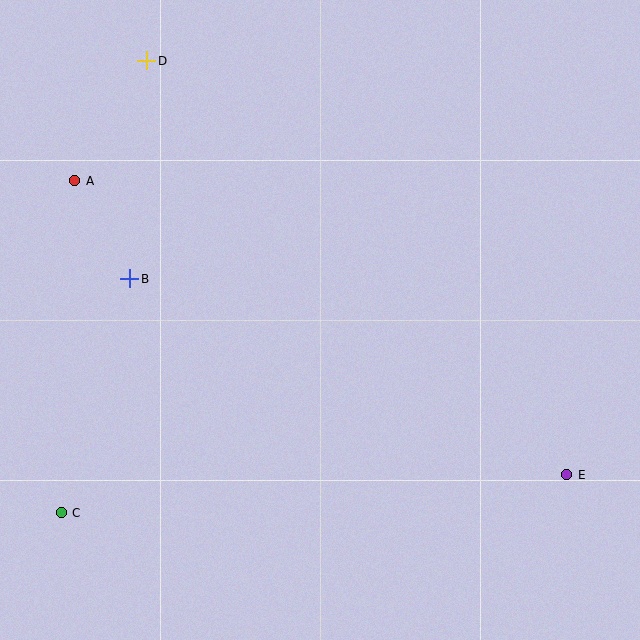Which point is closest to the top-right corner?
Point E is closest to the top-right corner.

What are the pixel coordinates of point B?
Point B is at (130, 279).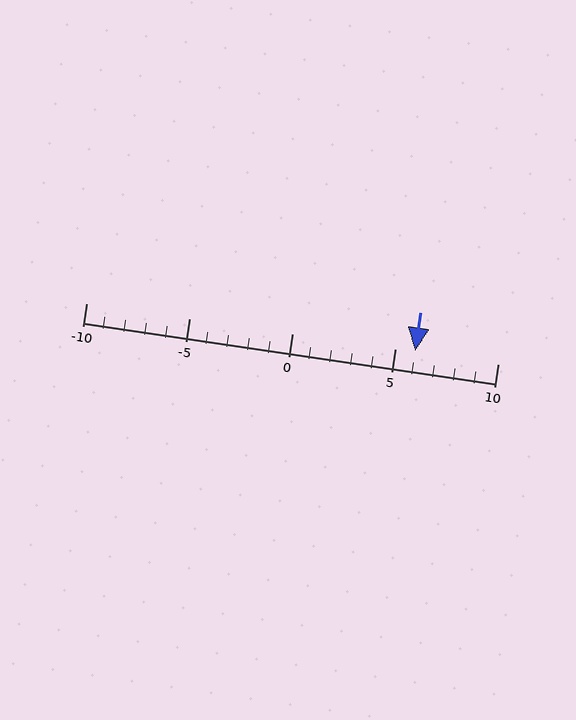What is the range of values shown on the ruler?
The ruler shows values from -10 to 10.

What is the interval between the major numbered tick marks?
The major tick marks are spaced 5 units apart.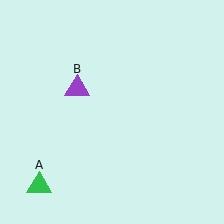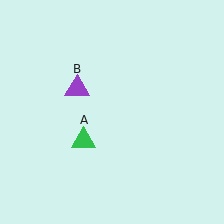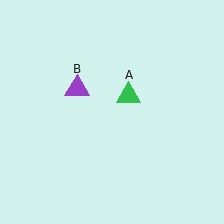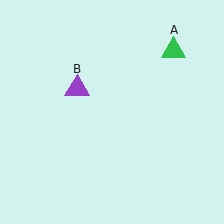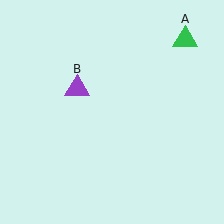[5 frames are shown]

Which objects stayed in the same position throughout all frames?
Purple triangle (object B) remained stationary.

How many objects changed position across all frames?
1 object changed position: green triangle (object A).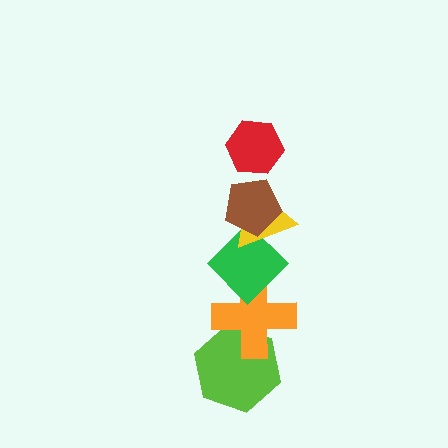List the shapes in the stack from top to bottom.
From top to bottom: the red hexagon, the brown pentagon, the yellow triangle, the green diamond, the orange cross, the lime hexagon.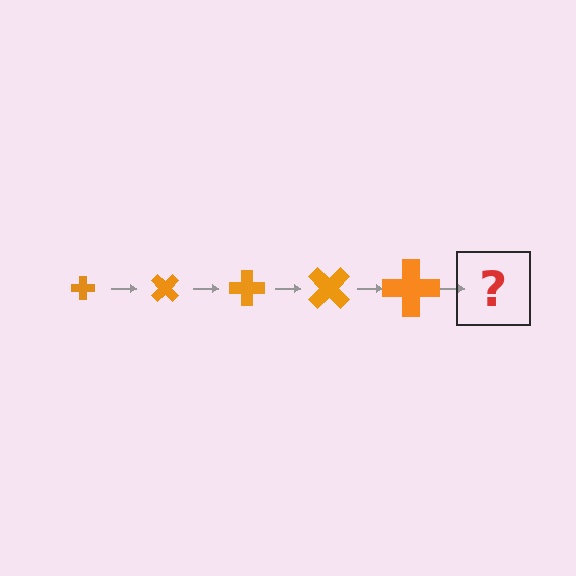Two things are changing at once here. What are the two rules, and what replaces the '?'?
The two rules are that the cross grows larger each step and it rotates 45 degrees each step. The '?' should be a cross, larger than the previous one and rotated 225 degrees from the start.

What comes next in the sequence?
The next element should be a cross, larger than the previous one and rotated 225 degrees from the start.